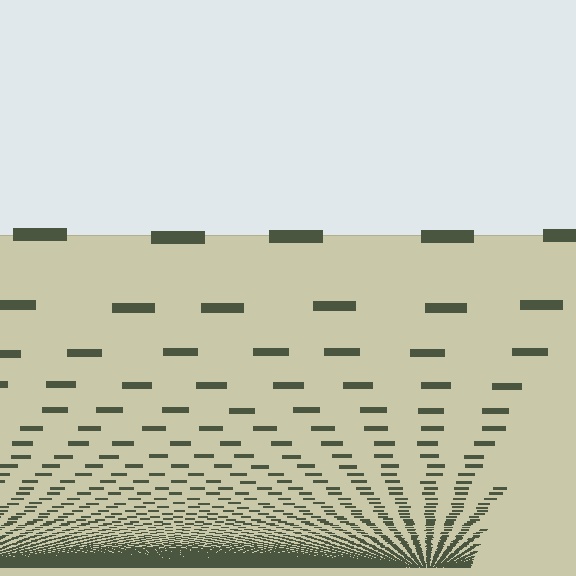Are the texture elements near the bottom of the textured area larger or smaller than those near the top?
Smaller. The gradient is inverted — elements near the bottom are smaller and denser.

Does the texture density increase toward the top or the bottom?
Density increases toward the bottom.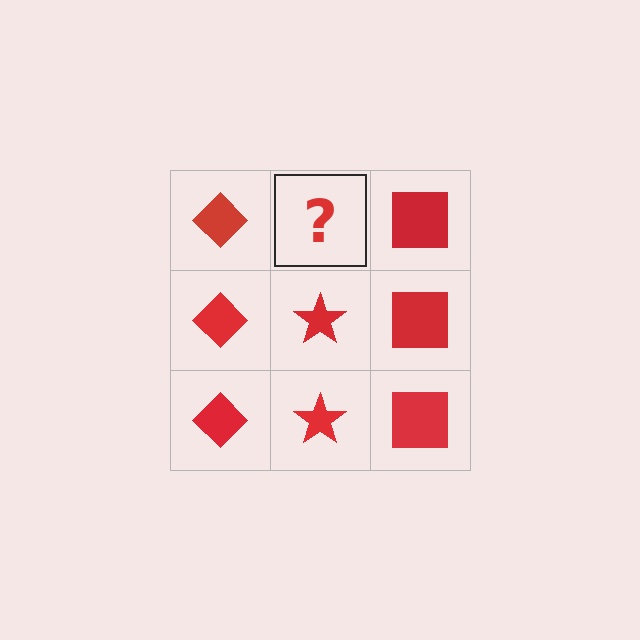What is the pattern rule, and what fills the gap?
The rule is that each column has a consistent shape. The gap should be filled with a red star.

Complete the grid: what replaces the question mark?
The question mark should be replaced with a red star.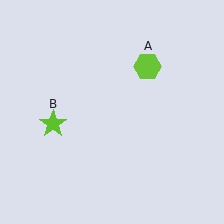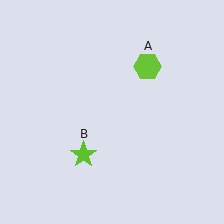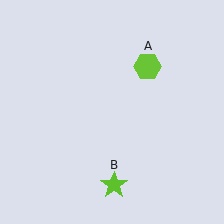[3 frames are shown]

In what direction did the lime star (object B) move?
The lime star (object B) moved down and to the right.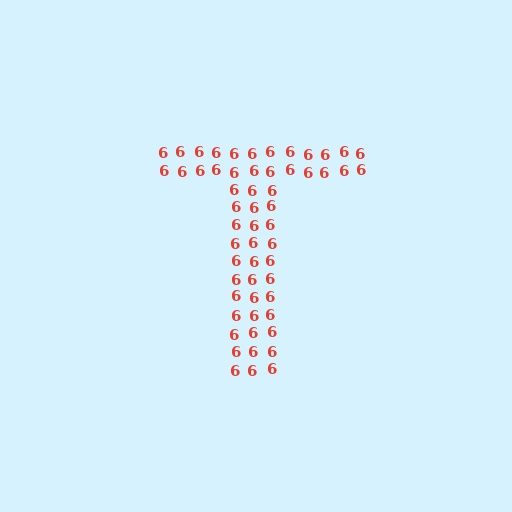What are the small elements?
The small elements are digit 6's.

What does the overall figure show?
The overall figure shows the letter T.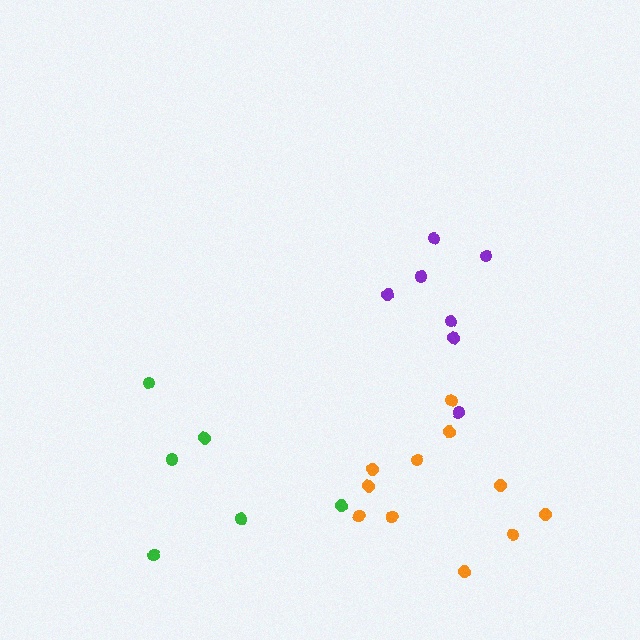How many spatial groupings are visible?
There are 3 spatial groupings.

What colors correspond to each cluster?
The clusters are colored: orange, purple, green.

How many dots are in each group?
Group 1: 11 dots, Group 2: 7 dots, Group 3: 6 dots (24 total).